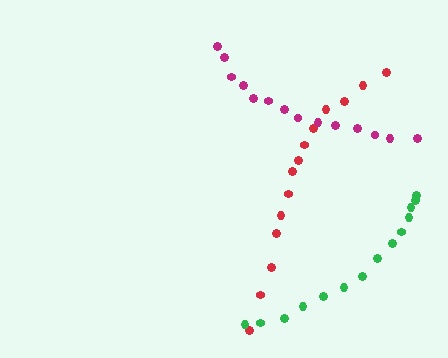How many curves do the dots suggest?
There are 3 distinct paths.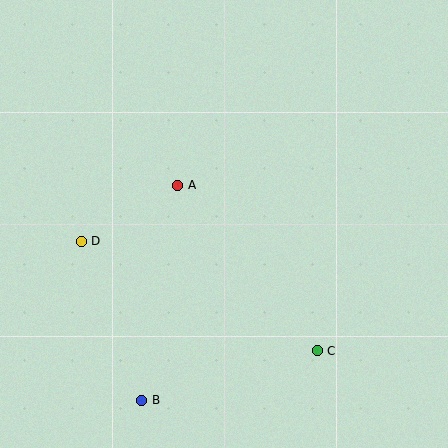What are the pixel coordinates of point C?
Point C is at (317, 351).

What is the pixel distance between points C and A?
The distance between C and A is 216 pixels.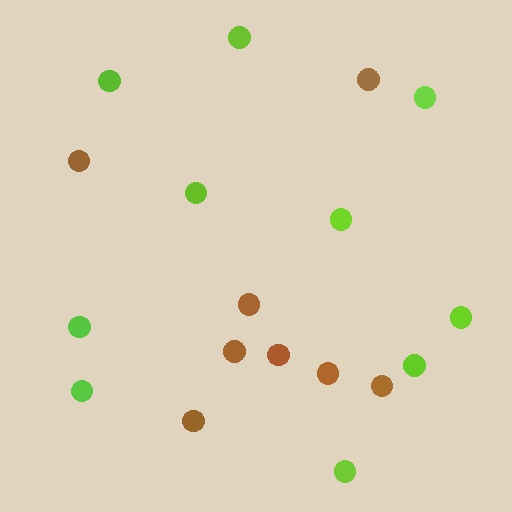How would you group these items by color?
There are 2 groups: one group of lime circles (10) and one group of brown circles (8).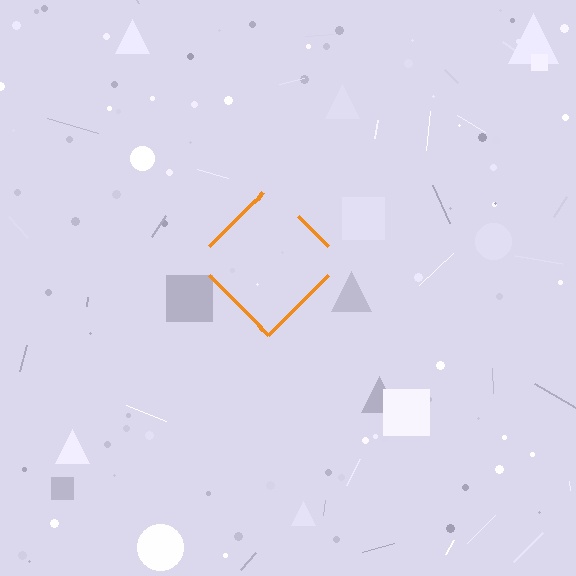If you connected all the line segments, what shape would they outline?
They would outline a diamond.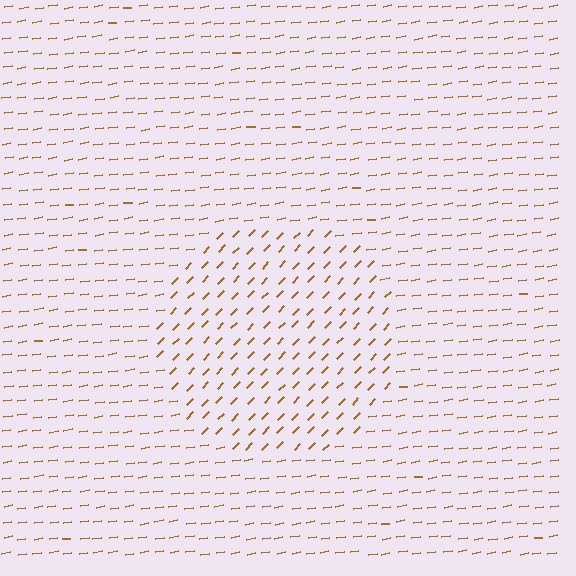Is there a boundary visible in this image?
Yes, there is a texture boundary formed by a change in line orientation.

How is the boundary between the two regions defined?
The boundary is defined purely by a change in line orientation (approximately 38 degrees difference). All lines are the same color and thickness.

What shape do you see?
I see a circle.